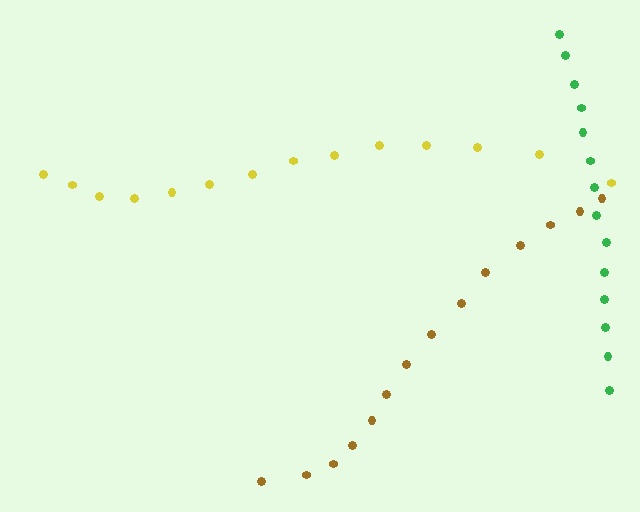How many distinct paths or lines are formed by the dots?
There are 3 distinct paths.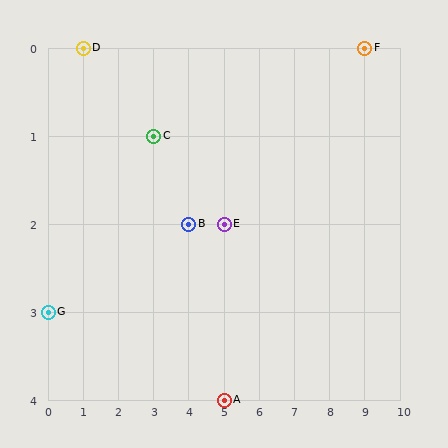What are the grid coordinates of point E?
Point E is at grid coordinates (5, 2).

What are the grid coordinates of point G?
Point G is at grid coordinates (0, 3).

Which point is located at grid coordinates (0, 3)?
Point G is at (0, 3).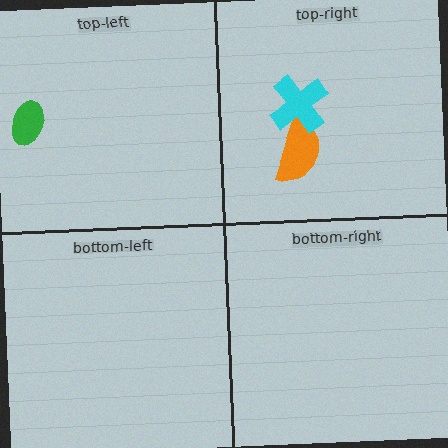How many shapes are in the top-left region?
1.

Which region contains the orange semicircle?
The top-right region.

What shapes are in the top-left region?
The green ellipse.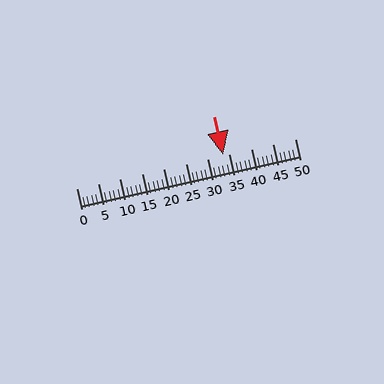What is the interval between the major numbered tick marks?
The major tick marks are spaced 5 units apart.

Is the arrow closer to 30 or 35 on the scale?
The arrow is closer to 35.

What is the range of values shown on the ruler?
The ruler shows values from 0 to 50.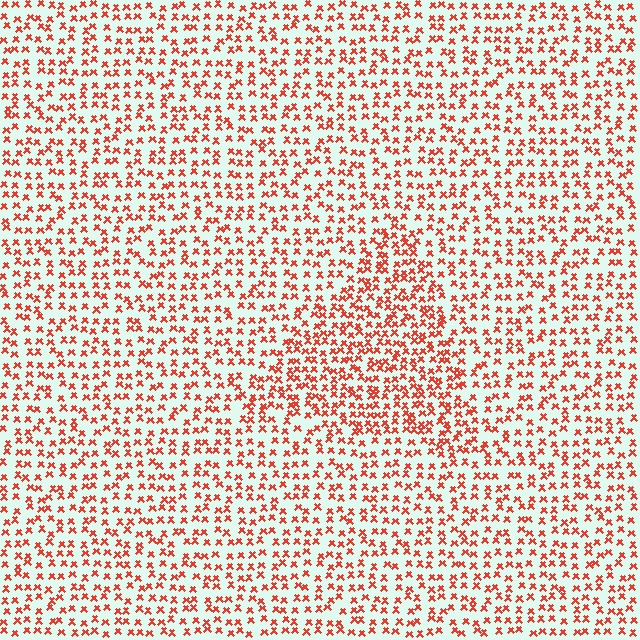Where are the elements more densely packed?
The elements are more densely packed inside the triangle boundary.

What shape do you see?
I see a triangle.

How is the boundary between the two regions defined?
The boundary is defined by a change in element density (approximately 1.6x ratio). All elements are the same color, size, and shape.